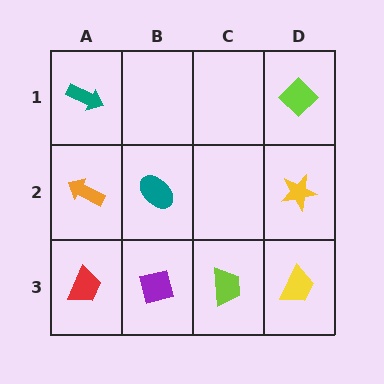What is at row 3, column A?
A red trapezoid.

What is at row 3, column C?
A lime trapezoid.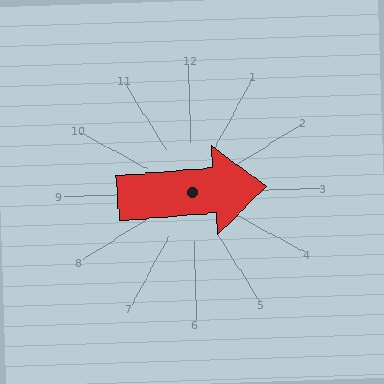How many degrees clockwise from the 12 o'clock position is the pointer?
Approximately 87 degrees.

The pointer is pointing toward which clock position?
Roughly 3 o'clock.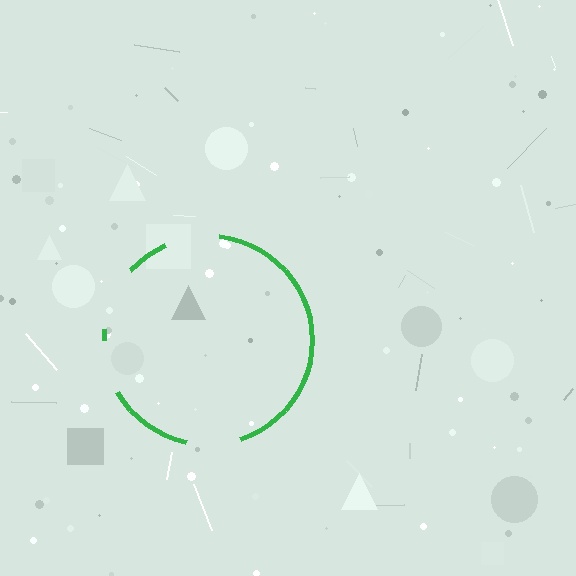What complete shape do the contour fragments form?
The contour fragments form a circle.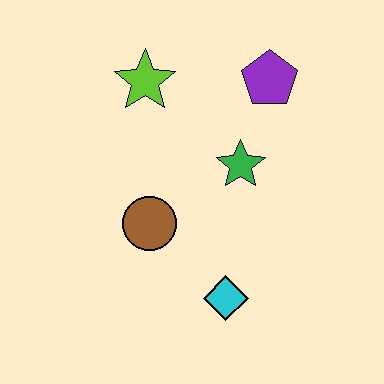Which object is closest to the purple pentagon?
The green star is closest to the purple pentagon.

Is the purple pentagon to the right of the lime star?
Yes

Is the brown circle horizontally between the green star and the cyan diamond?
No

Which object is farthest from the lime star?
The cyan diamond is farthest from the lime star.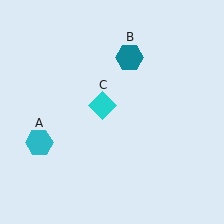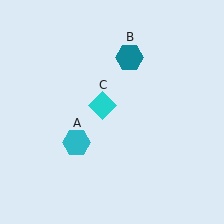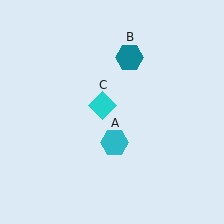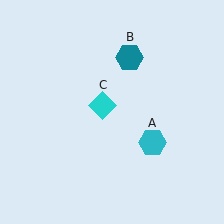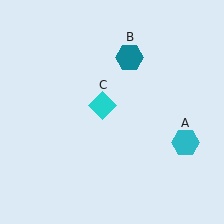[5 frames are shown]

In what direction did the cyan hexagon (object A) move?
The cyan hexagon (object A) moved right.